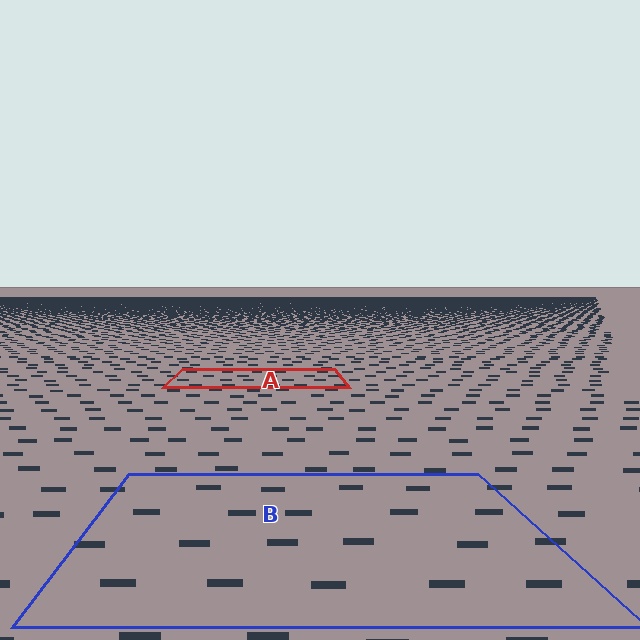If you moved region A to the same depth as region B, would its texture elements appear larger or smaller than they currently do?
They would appear larger. At a closer depth, the same texture elements are projected at a bigger on-screen size.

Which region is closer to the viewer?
Region B is closer. The texture elements there are larger and more spread out.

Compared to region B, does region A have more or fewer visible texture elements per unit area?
Region A has more texture elements per unit area — they are packed more densely because it is farther away.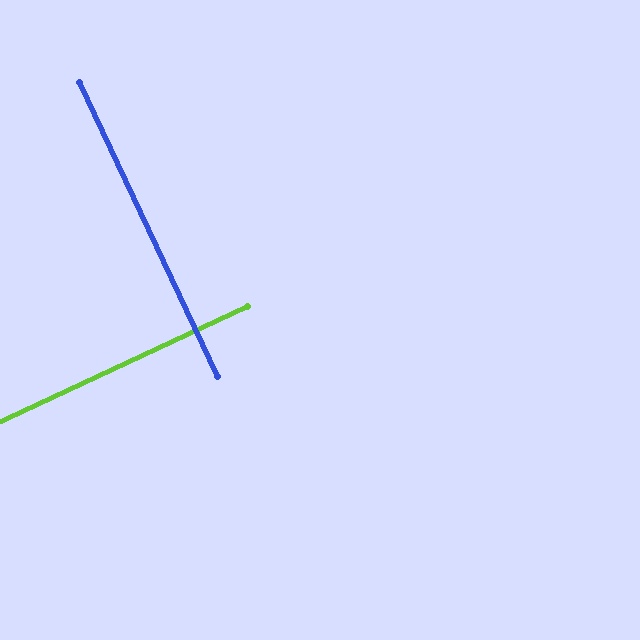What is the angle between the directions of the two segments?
Approximately 90 degrees.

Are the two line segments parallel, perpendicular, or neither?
Perpendicular — they meet at approximately 90°.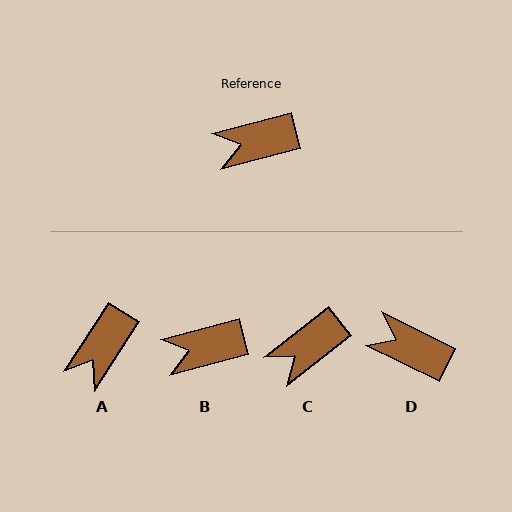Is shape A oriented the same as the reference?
No, it is off by about 43 degrees.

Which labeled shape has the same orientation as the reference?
B.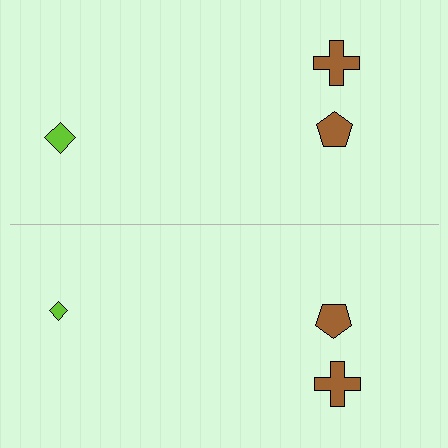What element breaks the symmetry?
The lime diamond on the bottom side has a different size than its mirror counterpart.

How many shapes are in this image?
There are 6 shapes in this image.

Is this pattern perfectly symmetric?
No, the pattern is not perfectly symmetric. The lime diamond on the bottom side has a different size than its mirror counterpart.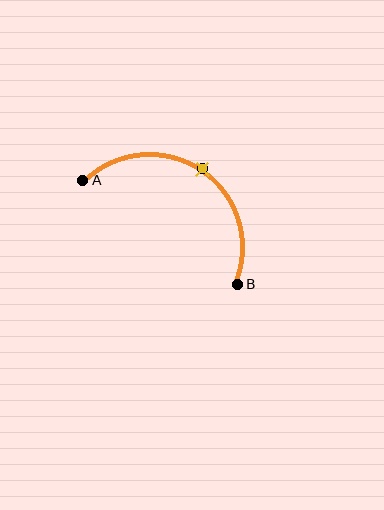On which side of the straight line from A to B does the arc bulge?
The arc bulges above and to the right of the straight line connecting A and B.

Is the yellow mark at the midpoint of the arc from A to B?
Yes. The yellow mark lies on the arc at equal arc-length from both A and B — it is the arc midpoint.